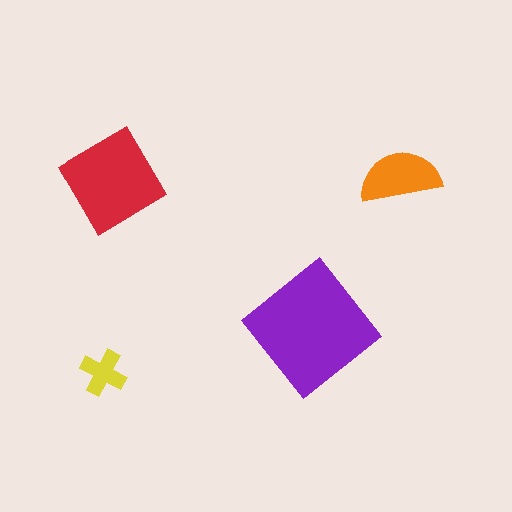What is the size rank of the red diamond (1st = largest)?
2nd.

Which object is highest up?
The orange semicircle is topmost.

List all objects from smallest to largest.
The yellow cross, the orange semicircle, the red diamond, the purple diamond.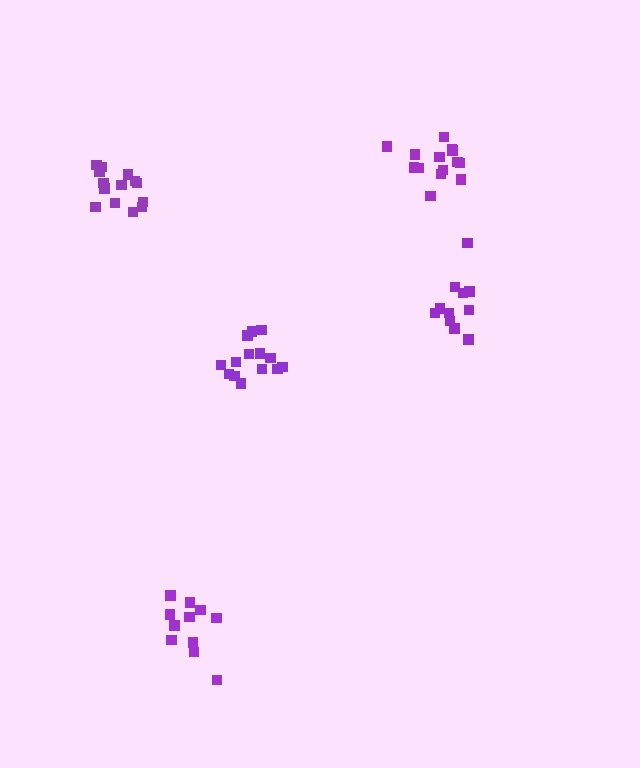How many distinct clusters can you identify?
There are 5 distinct clusters.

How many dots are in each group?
Group 1: 14 dots, Group 2: 11 dots, Group 3: 14 dots, Group 4: 12 dots, Group 5: 14 dots (65 total).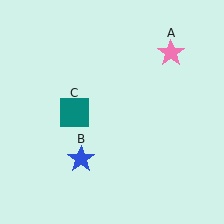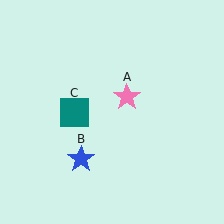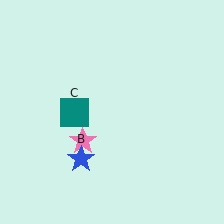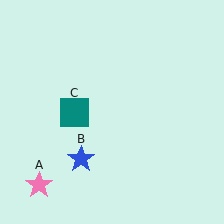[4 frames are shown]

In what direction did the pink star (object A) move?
The pink star (object A) moved down and to the left.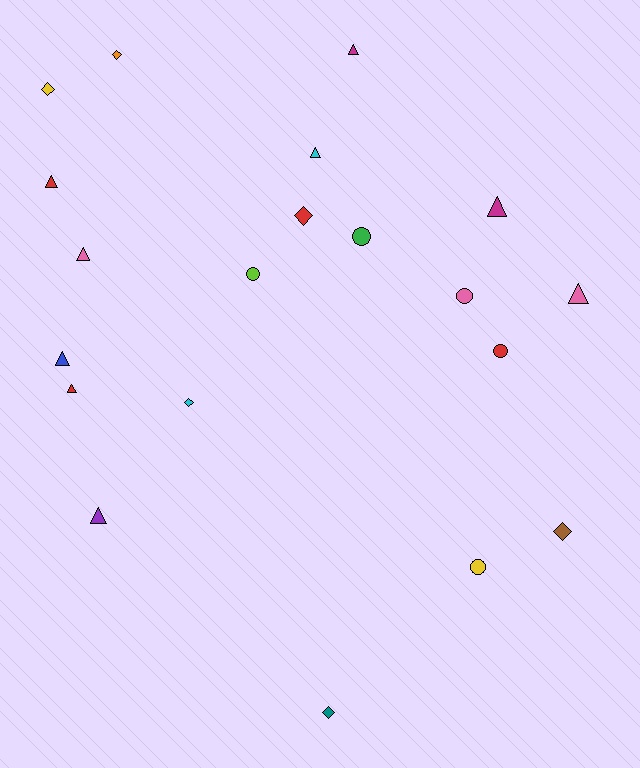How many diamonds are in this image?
There are 6 diamonds.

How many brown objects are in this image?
There is 1 brown object.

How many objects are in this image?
There are 20 objects.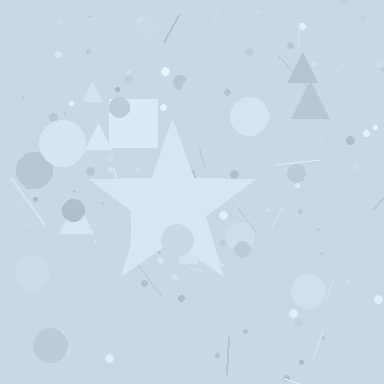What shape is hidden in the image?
A star is hidden in the image.